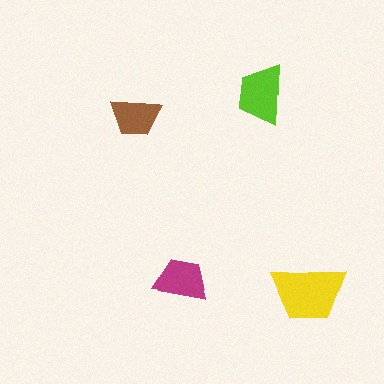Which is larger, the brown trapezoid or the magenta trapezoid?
The magenta one.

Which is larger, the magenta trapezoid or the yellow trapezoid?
The yellow one.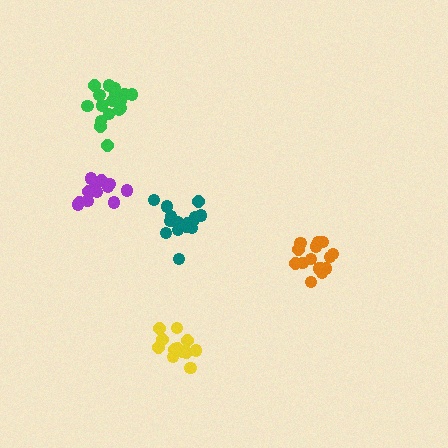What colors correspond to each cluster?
The clusters are colored: purple, yellow, teal, orange, green.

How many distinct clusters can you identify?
There are 5 distinct clusters.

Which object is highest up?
The green cluster is topmost.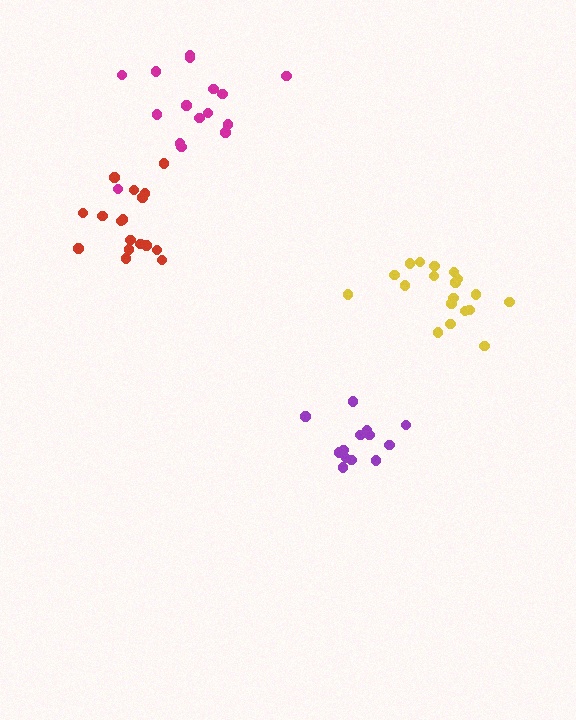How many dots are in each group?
Group 1: 17 dots, Group 2: 13 dots, Group 3: 17 dots, Group 4: 19 dots (66 total).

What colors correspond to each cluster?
The clusters are colored: red, purple, magenta, yellow.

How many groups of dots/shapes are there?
There are 4 groups.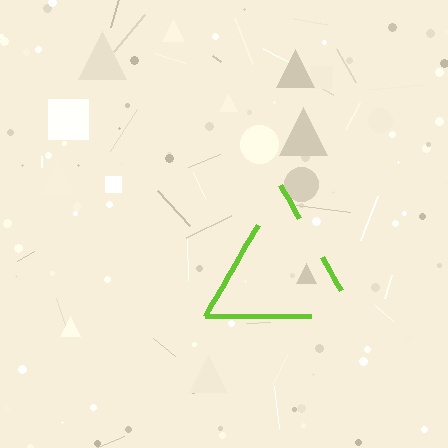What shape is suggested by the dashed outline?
The dashed outline suggests a triangle.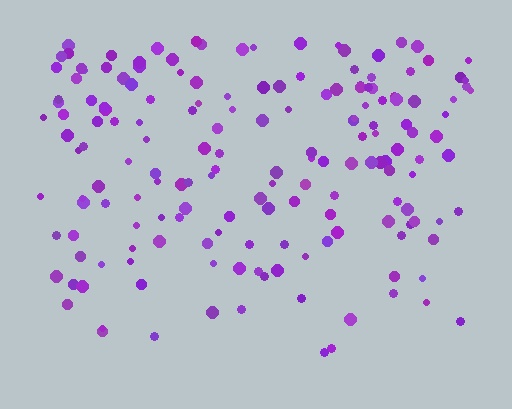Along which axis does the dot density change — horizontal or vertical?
Vertical.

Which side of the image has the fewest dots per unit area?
The bottom.